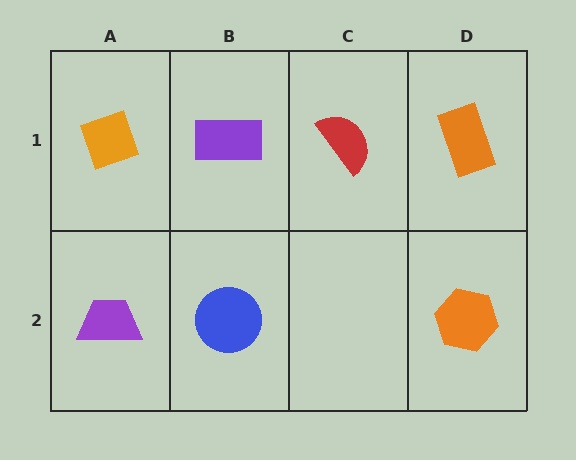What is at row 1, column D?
An orange rectangle.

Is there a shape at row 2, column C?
No, that cell is empty.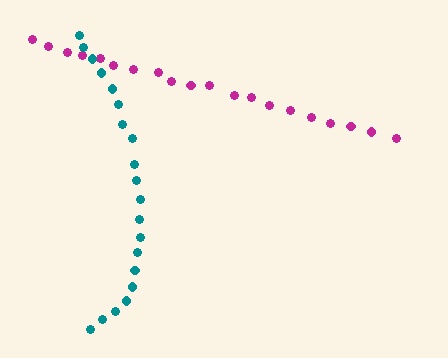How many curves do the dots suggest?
There are 2 distinct paths.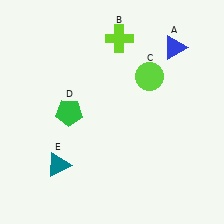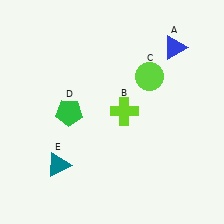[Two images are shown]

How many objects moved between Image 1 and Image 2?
1 object moved between the two images.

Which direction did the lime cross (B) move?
The lime cross (B) moved down.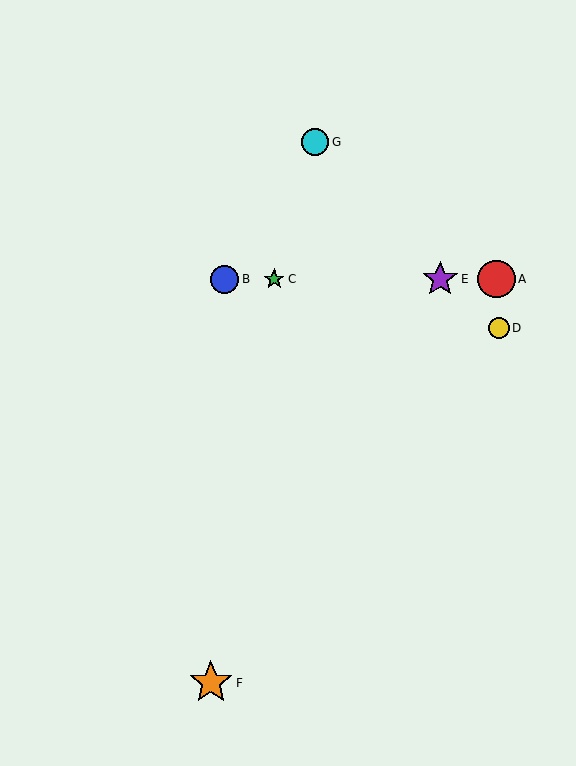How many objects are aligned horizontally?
4 objects (A, B, C, E) are aligned horizontally.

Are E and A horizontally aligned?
Yes, both are at y≈279.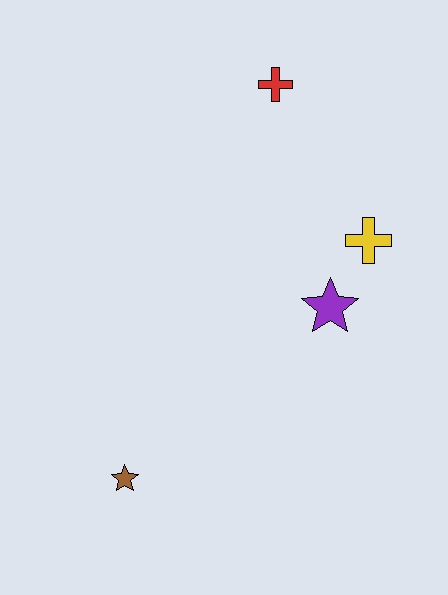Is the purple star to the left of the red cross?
No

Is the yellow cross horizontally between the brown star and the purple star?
No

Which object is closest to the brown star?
The purple star is closest to the brown star.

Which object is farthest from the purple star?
The brown star is farthest from the purple star.